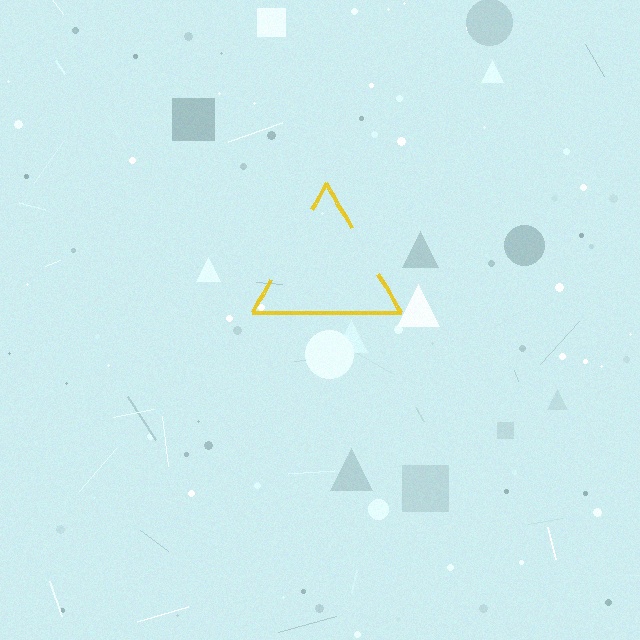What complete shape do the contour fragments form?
The contour fragments form a triangle.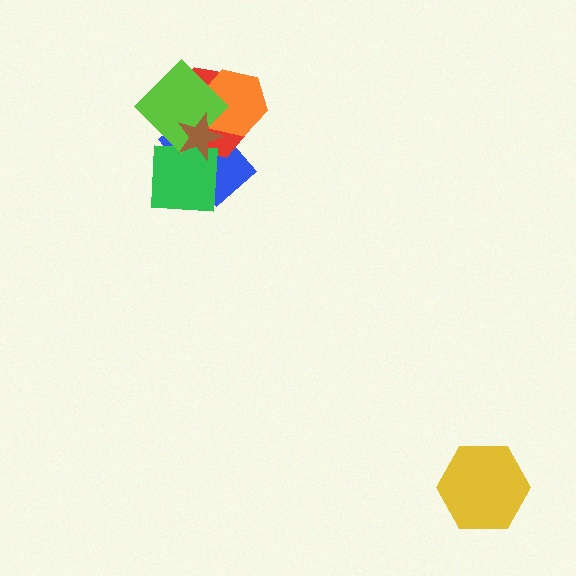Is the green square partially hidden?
Yes, it is partially covered by another shape.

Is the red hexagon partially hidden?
Yes, it is partially covered by another shape.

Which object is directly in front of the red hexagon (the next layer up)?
The orange hexagon is directly in front of the red hexagon.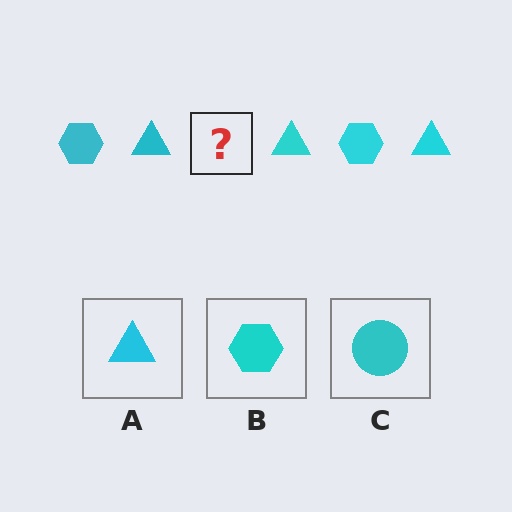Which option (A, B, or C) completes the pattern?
B.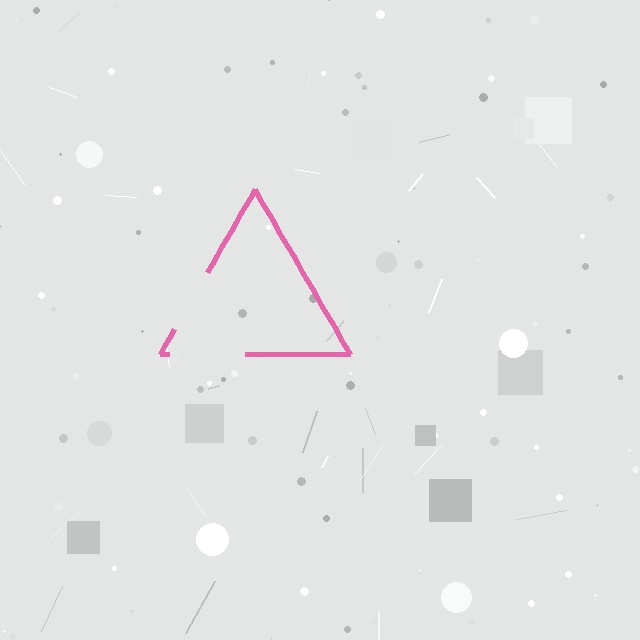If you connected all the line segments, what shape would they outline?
They would outline a triangle.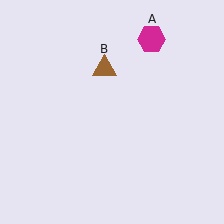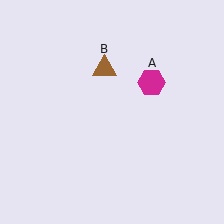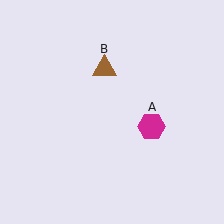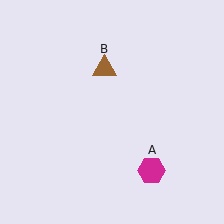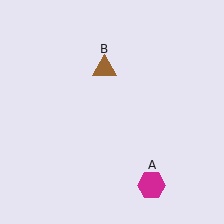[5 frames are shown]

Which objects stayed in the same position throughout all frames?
Brown triangle (object B) remained stationary.